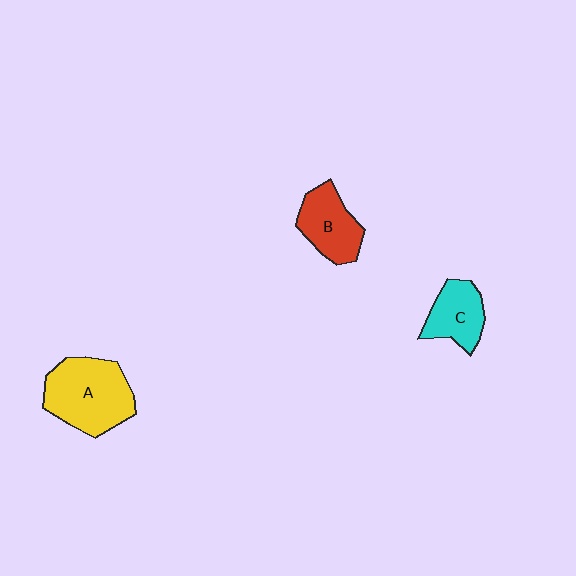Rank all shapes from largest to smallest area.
From largest to smallest: A (yellow), B (red), C (cyan).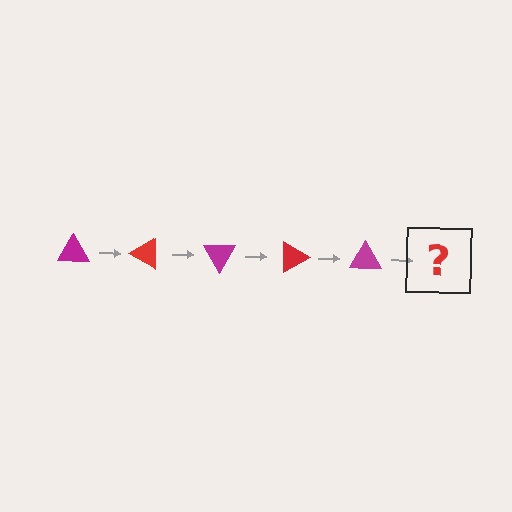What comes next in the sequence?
The next element should be a red triangle, rotated 150 degrees from the start.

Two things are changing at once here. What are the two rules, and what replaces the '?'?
The two rules are that it rotates 30 degrees each step and the color cycles through magenta and red. The '?' should be a red triangle, rotated 150 degrees from the start.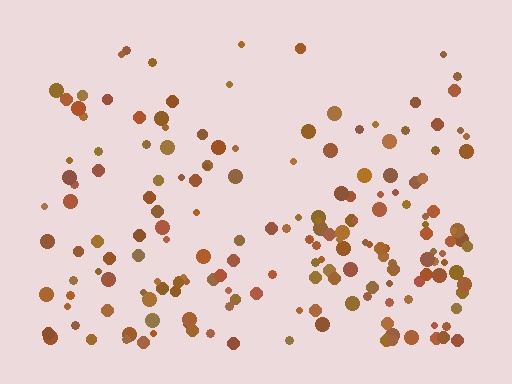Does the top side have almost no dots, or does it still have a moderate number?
Still a moderate number, just noticeably fewer than the bottom.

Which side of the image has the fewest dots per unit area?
The top.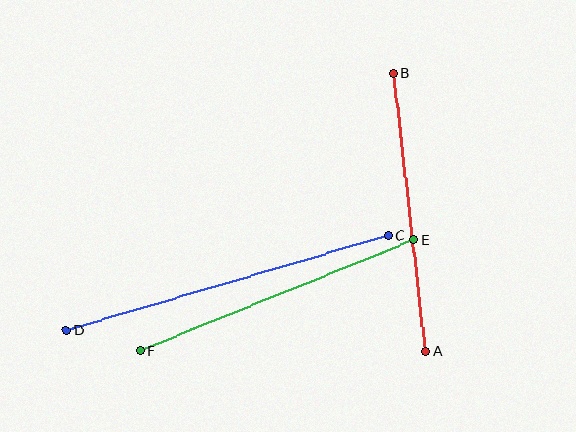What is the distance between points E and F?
The distance is approximately 295 pixels.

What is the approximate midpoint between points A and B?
The midpoint is at approximately (410, 213) pixels.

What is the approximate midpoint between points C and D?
The midpoint is at approximately (227, 283) pixels.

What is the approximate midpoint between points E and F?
The midpoint is at approximately (277, 295) pixels.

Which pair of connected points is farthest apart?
Points C and D are farthest apart.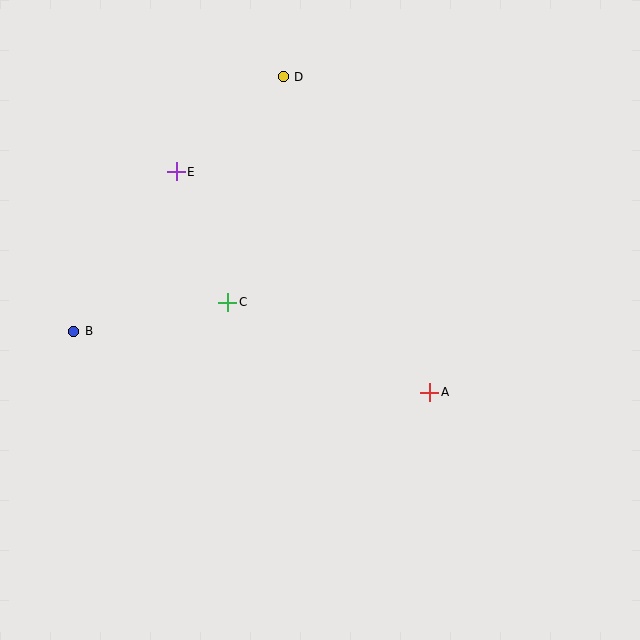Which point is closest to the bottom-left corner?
Point B is closest to the bottom-left corner.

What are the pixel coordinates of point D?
Point D is at (283, 77).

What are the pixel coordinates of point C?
Point C is at (228, 303).